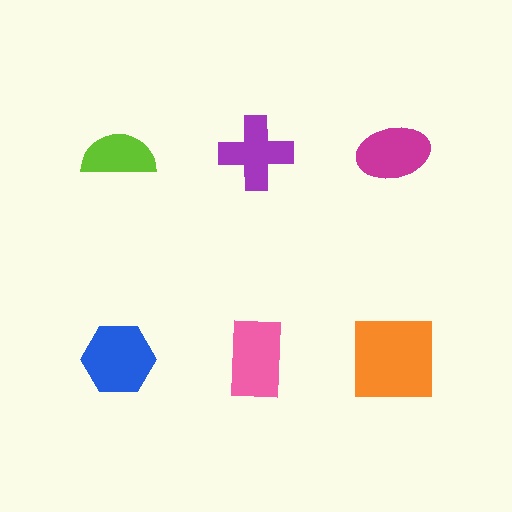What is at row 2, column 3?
An orange square.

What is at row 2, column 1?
A blue hexagon.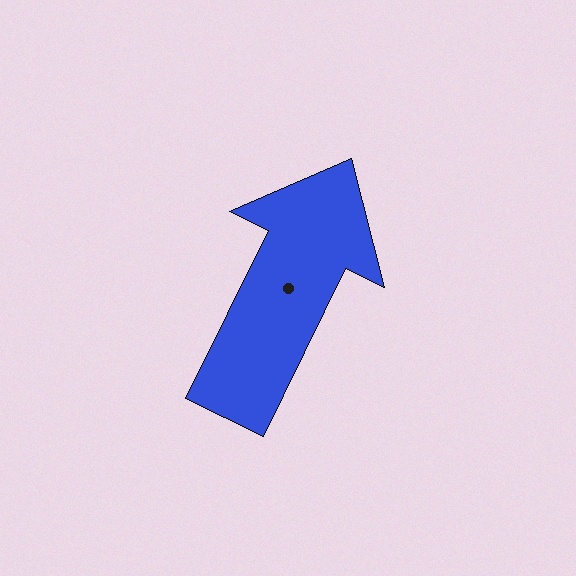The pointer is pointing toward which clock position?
Roughly 1 o'clock.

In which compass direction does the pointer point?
Northeast.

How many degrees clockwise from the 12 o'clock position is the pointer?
Approximately 26 degrees.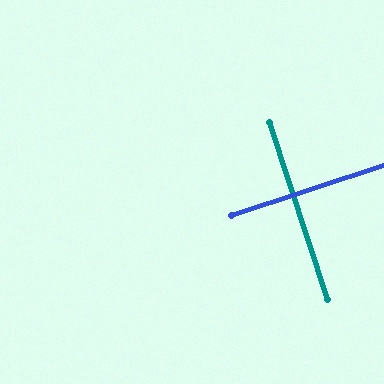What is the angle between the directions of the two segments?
Approximately 90 degrees.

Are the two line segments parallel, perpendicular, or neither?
Perpendicular — they meet at approximately 90°.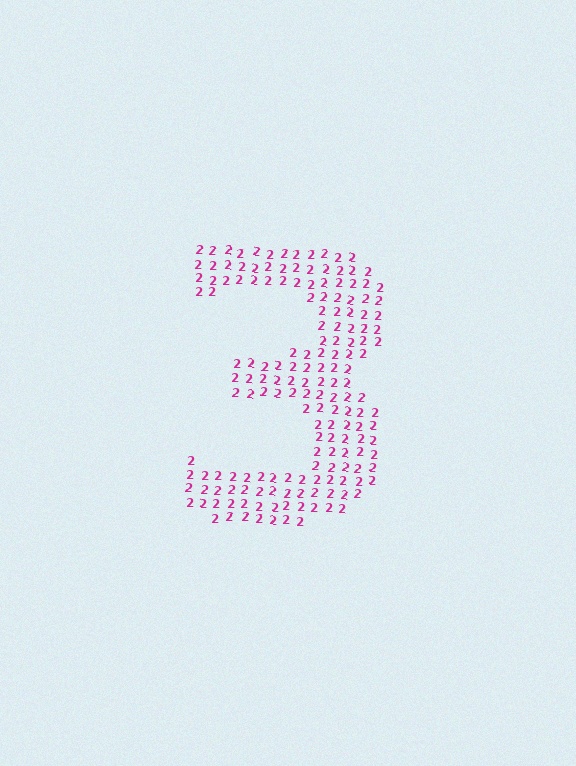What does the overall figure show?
The overall figure shows the digit 3.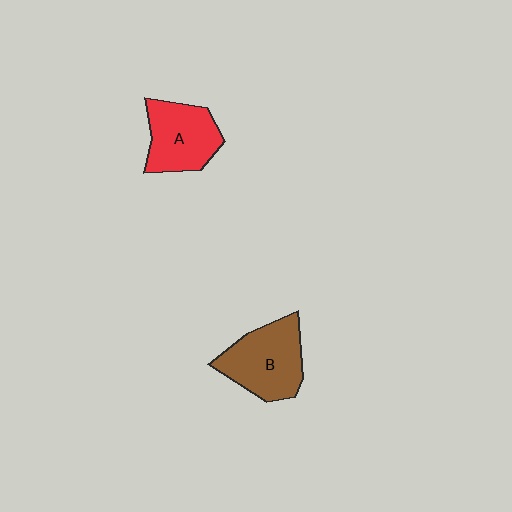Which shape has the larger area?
Shape B (brown).